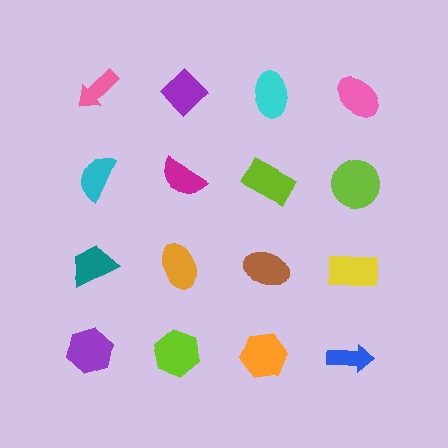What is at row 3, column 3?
A brown ellipse.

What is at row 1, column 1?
A pink arrow.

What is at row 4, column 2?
A lime hexagon.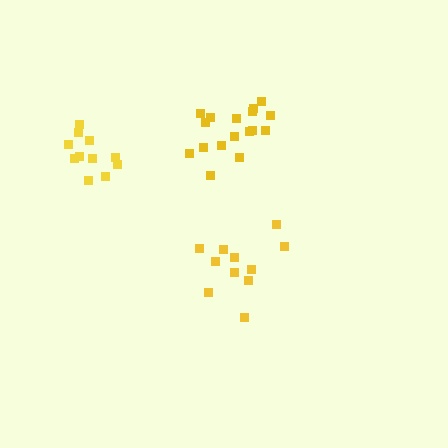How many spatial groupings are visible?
There are 3 spatial groupings.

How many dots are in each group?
Group 1: 17 dots, Group 2: 11 dots, Group 3: 11 dots (39 total).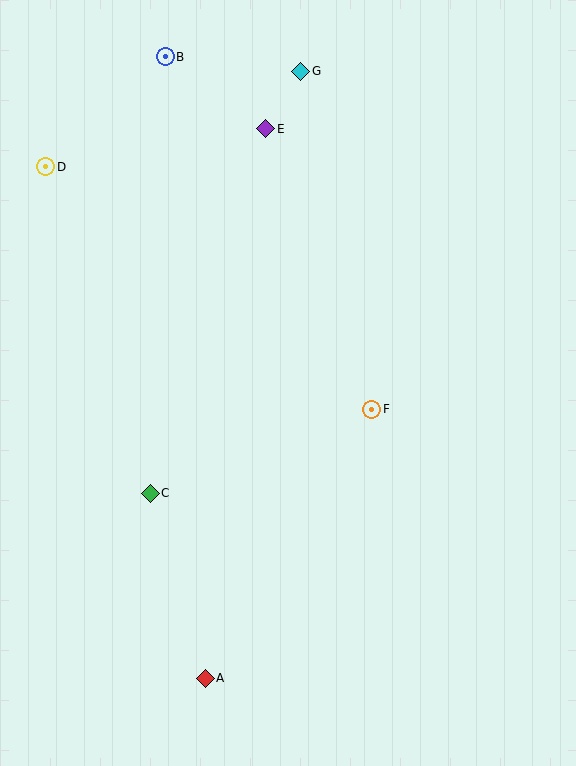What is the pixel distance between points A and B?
The distance between A and B is 623 pixels.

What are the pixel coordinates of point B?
Point B is at (165, 57).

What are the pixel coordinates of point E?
Point E is at (266, 129).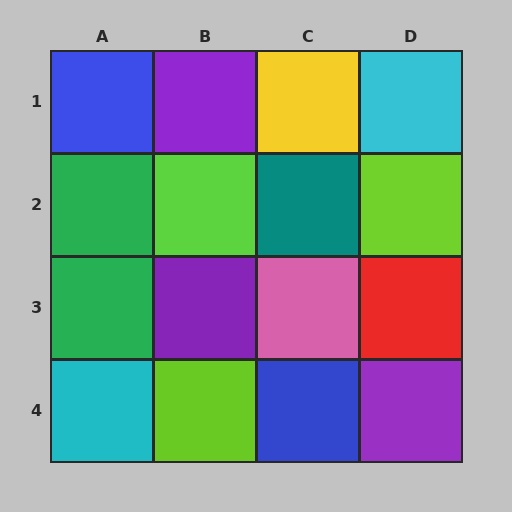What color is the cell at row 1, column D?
Cyan.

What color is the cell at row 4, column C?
Blue.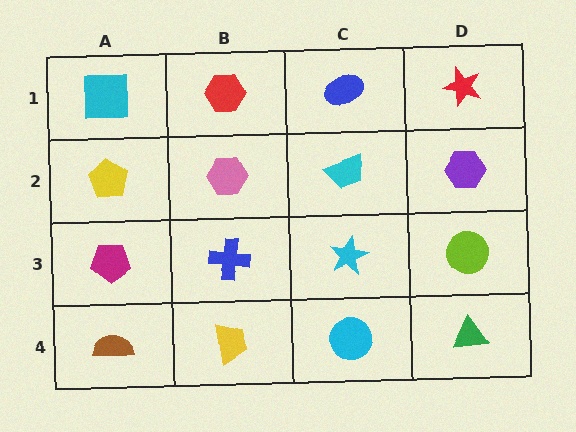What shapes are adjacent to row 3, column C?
A cyan trapezoid (row 2, column C), a cyan circle (row 4, column C), a blue cross (row 3, column B), a lime circle (row 3, column D).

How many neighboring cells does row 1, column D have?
2.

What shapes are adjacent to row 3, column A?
A yellow pentagon (row 2, column A), a brown semicircle (row 4, column A), a blue cross (row 3, column B).